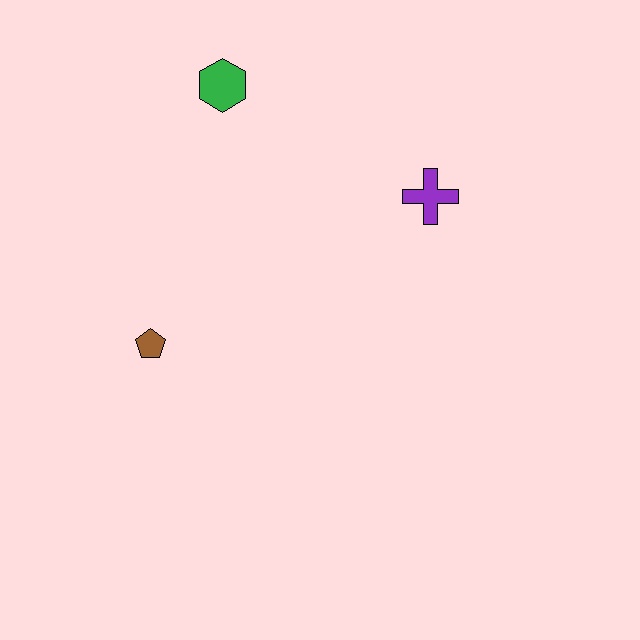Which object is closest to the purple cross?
The green hexagon is closest to the purple cross.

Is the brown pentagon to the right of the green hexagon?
No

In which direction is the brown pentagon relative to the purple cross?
The brown pentagon is to the left of the purple cross.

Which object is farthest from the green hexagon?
The brown pentagon is farthest from the green hexagon.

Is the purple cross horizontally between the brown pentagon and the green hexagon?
No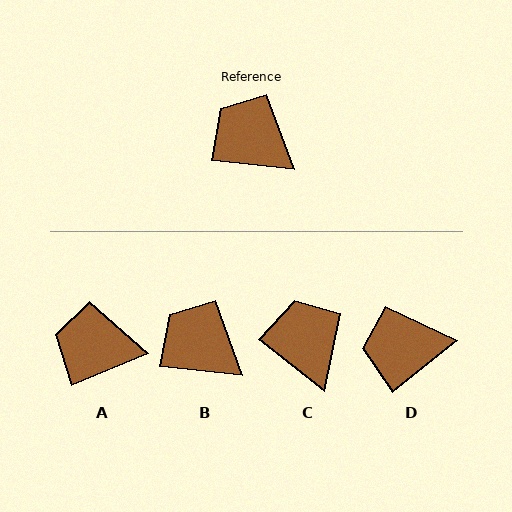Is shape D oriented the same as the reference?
No, it is off by about 45 degrees.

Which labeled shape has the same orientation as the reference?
B.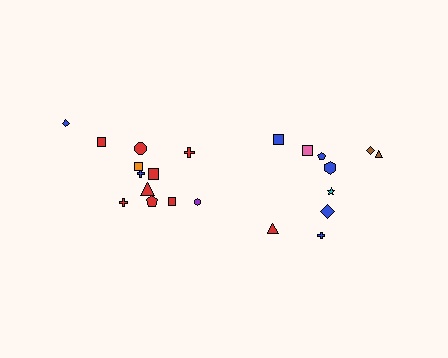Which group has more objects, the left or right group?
The left group.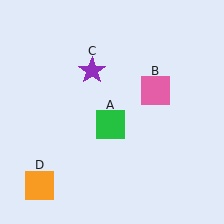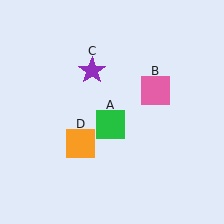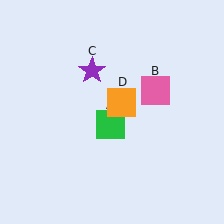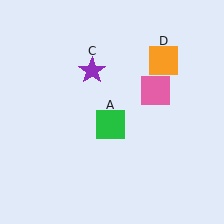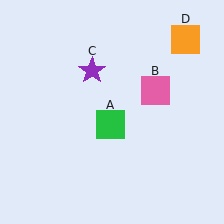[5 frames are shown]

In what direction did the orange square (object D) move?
The orange square (object D) moved up and to the right.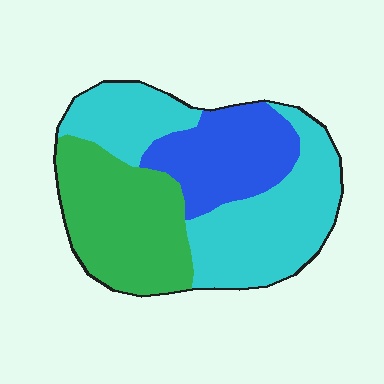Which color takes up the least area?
Blue, at roughly 25%.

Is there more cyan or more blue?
Cyan.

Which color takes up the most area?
Cyan, at roughly 45%.